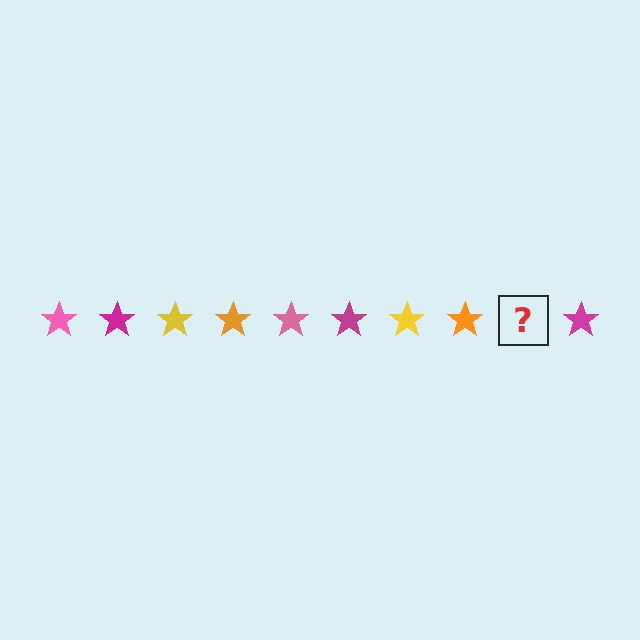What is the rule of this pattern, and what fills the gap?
The rule is that the pattern cycles through pink, magenta, yellow, orange stars. The gap should be filled with a pink star.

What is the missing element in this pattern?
The missing element is a pink star.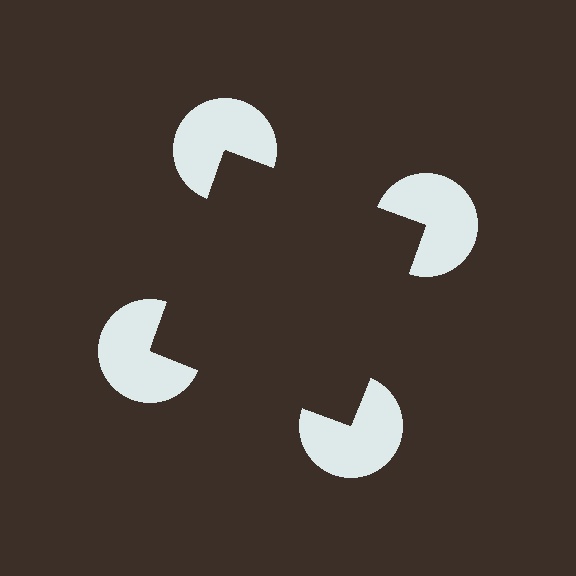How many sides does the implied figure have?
4 sides.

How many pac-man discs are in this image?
There are 4 — one at each vertex of the illusory square.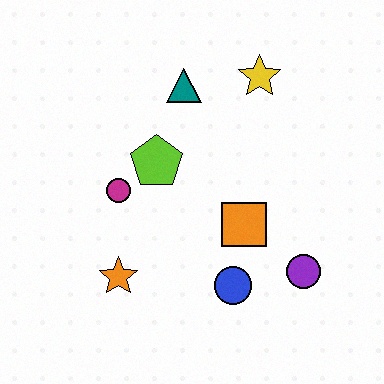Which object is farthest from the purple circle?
The teal triangle is farthest from the purple circle.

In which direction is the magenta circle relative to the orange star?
The magenta circle is above the orange star.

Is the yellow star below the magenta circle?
No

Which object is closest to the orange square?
The blue circle is closest to the orange square.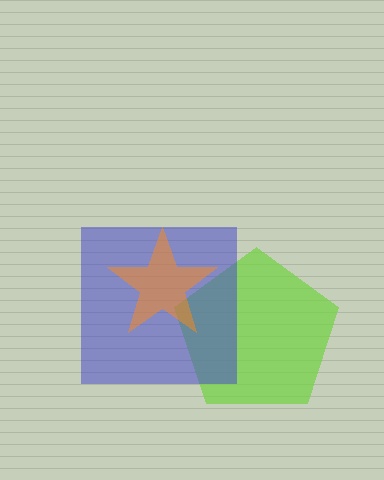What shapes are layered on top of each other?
The layered shapes are: a lime pentagon, a blue square, an orange star.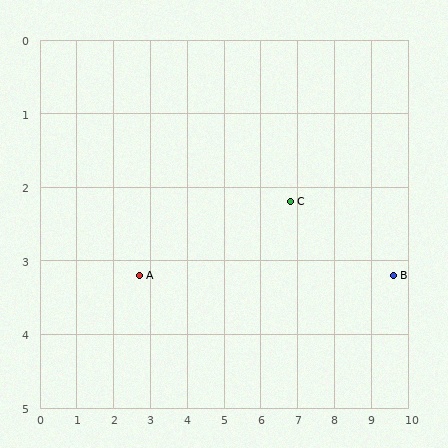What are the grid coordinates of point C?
Point C is at approximately (6.8, 2.2).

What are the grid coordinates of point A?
Point A is at approximately (2.7, 3.2).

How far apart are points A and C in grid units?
Points A and C are about 4.2 grid units apart.